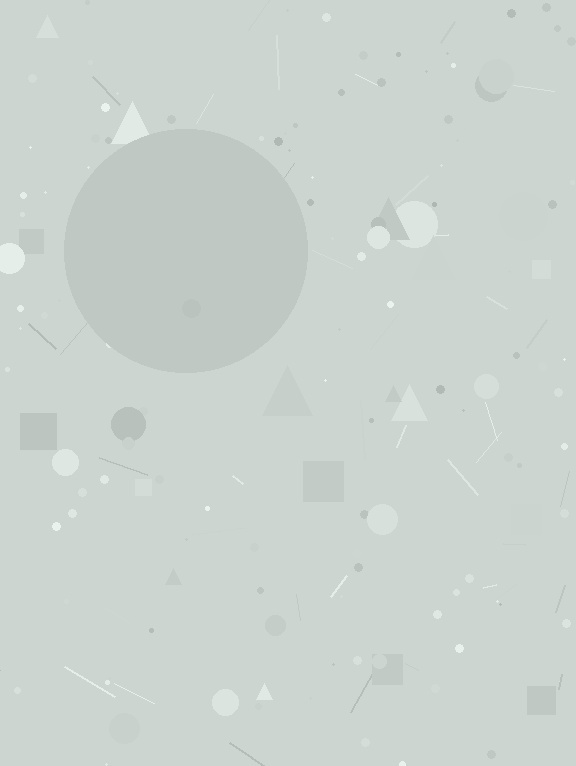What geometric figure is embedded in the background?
A circle is embedded in the background.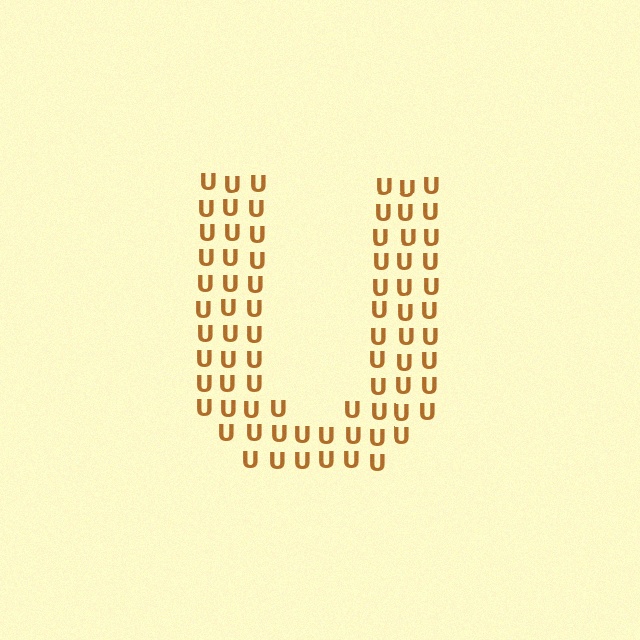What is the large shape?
The large shape is the letter U.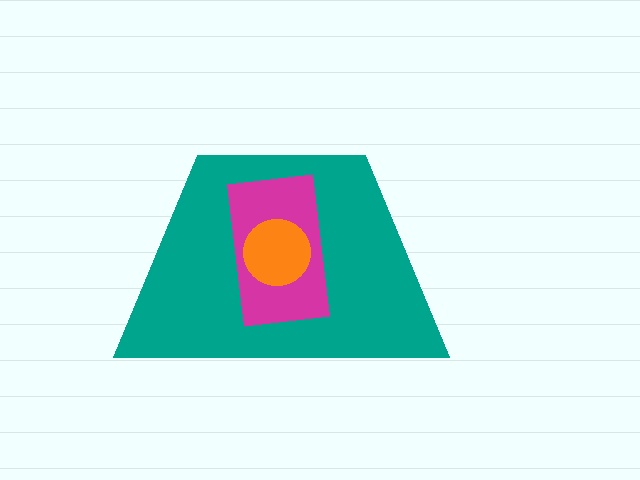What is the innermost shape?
The orange circle.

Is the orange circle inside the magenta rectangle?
Yes.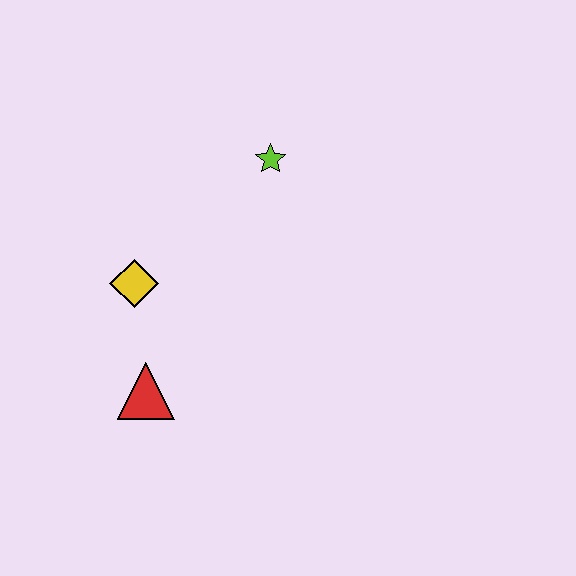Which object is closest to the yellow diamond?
The red triangle is closest to the yellow diamond.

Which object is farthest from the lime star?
The red triangle is farthest from the lime star.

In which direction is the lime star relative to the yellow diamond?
The lime star is to the right of the yellow diamond.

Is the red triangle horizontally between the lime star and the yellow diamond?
Yes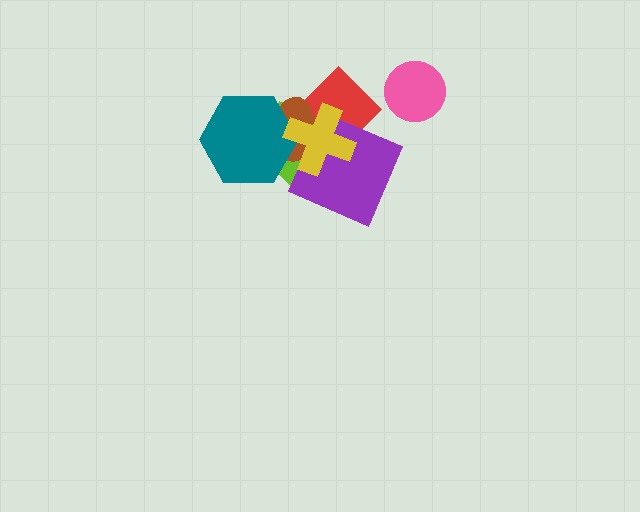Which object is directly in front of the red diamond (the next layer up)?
The purple square is directly in front of the red diamond.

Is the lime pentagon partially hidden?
Yes, it is partially covered by another shape.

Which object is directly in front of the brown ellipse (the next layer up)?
The teal hexagon is directly in front of the brown ellipse.